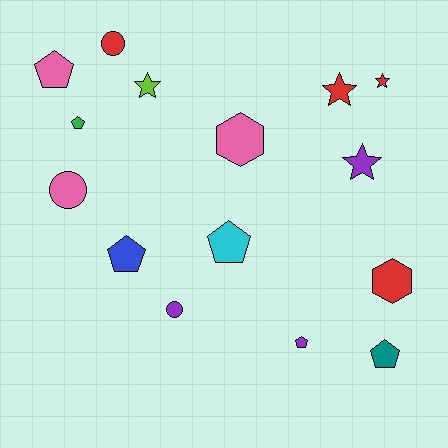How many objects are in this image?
There are 15 objects.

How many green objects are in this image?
There is 1 green object.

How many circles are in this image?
There are 3 circles.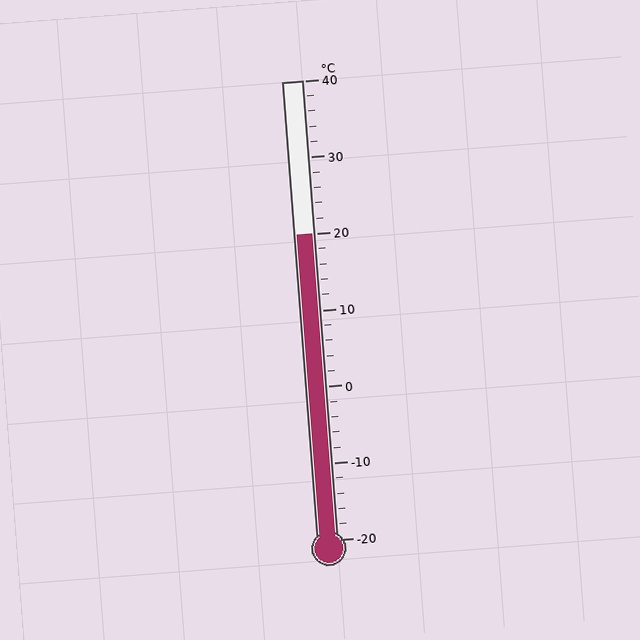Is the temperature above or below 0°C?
The temperature is above 0°C.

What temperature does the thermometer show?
The thermometer shows approximately 20°C.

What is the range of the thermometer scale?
The thermometer scale ranges from -20°C to 40°C.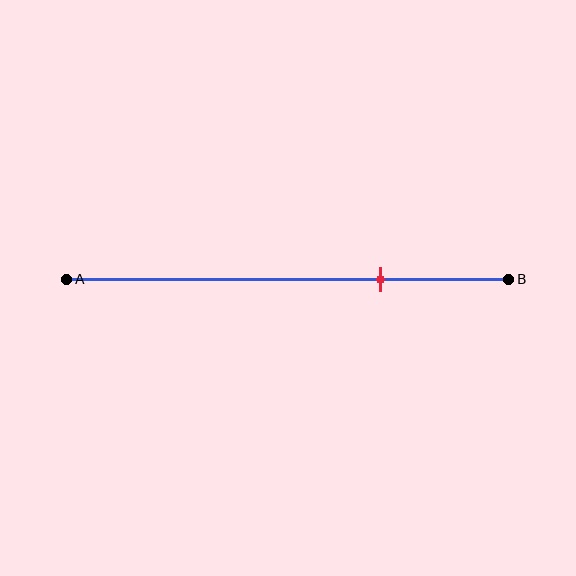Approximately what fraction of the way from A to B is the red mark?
The red mark is approximately 70% of the way from A to B.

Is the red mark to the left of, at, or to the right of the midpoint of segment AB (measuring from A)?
The red mark is to the right of the midpoint of segment AB.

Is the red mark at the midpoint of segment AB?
No, the mark is at about 70% from A, not at the 50% midpoint.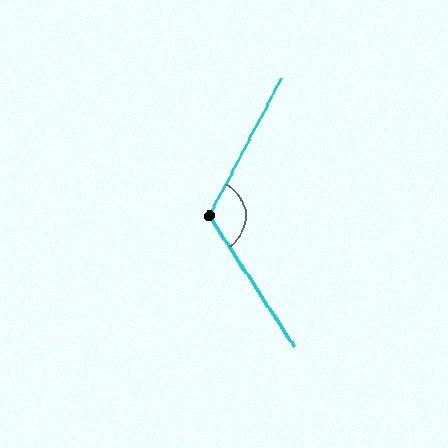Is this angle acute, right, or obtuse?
It is obtuse.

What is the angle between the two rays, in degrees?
Approximately 119 degrees.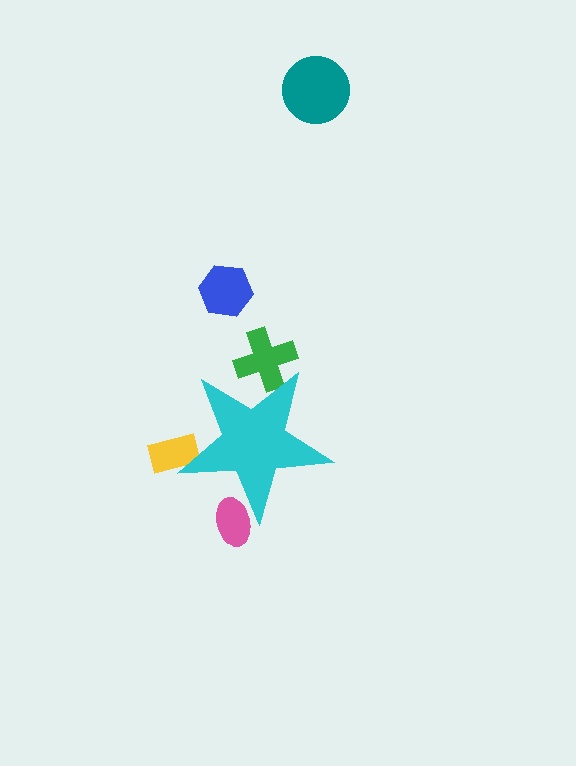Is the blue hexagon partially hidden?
No, the blue hexagon is fully visible.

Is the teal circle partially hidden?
No, the teal circle is fully visible.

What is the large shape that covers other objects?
A cyan star.